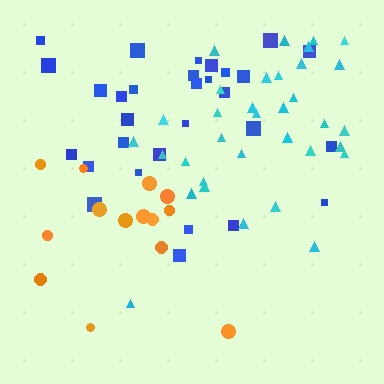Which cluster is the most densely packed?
Blue.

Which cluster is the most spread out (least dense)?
Orange.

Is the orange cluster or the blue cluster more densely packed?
Blue.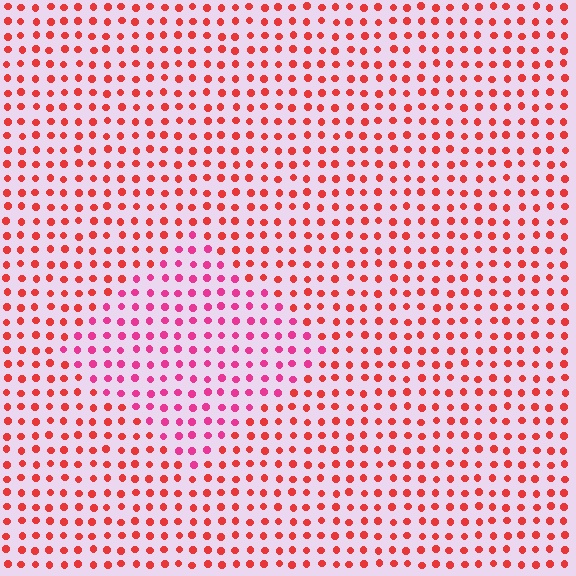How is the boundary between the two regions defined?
The boundary is defined purely by a slight shift in hue (about 31 degrees). Spacing, size, and orientation are identical on both sides.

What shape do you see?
I see a diamond.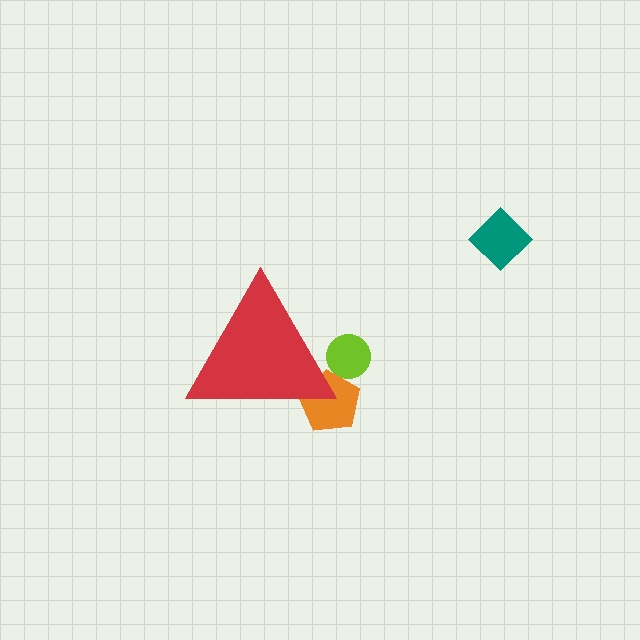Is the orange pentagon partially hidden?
Yes, the orange pentagon is partially hidden behind the red triangle.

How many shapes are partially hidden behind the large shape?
2 shapes are partially hidden.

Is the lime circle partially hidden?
Yes, the lime circle is partially hidden behind the red triangle.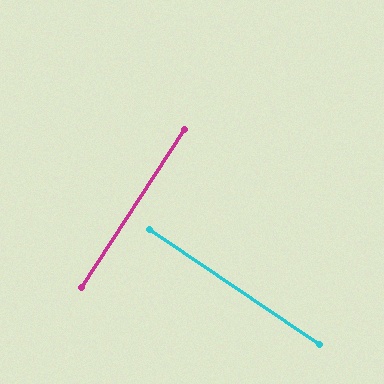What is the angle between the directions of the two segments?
Approximately 89 degrees.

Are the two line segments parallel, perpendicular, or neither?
Perpendicular — they meet at approximately 89°.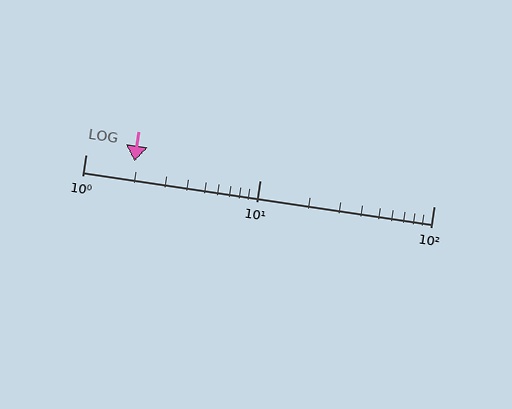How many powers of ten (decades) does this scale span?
The scale spans 2 decades, from 1 to 100.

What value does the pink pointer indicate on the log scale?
The pointer indicates approximately 1.9.